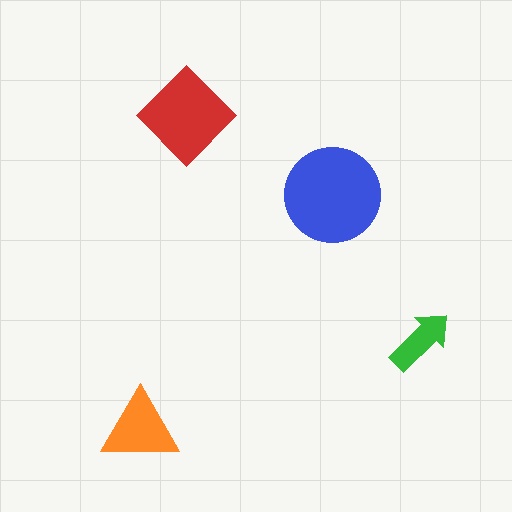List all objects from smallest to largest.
The green arrow, the orange triangle, the red diamond, the blue circle.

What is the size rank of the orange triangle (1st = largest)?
3rd.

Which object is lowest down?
The orange triangle is bottommost.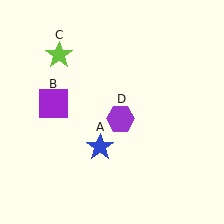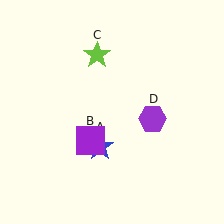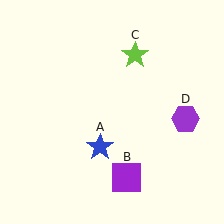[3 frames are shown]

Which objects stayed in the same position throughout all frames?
Blue star (object A) remained stationary.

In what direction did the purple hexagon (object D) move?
The purple hexagon (object D) moved right.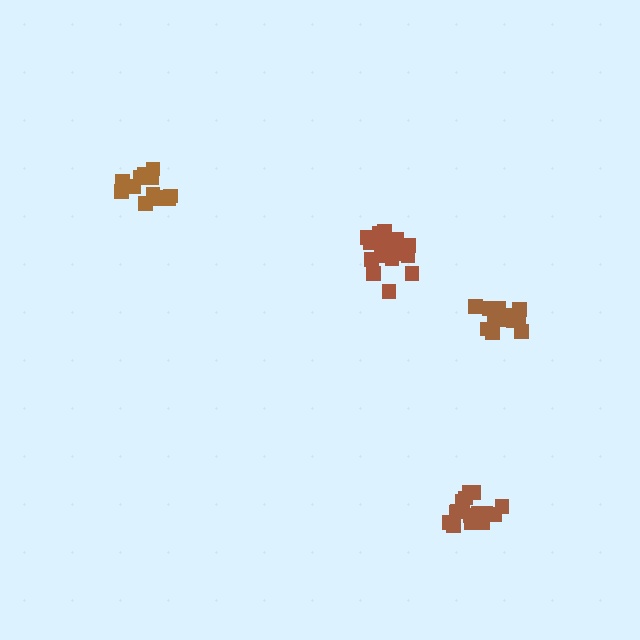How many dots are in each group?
Group 1: 15 dots, Group 2: 16 dots, Group 3: 17 dots, Group 4: 14 dots (62 total).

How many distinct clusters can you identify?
There are 4 distinct clusters.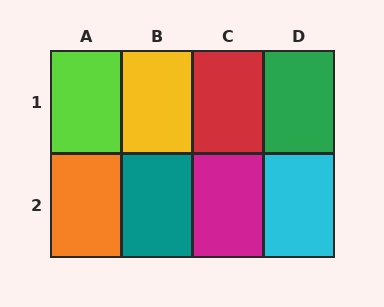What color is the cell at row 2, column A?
Orange.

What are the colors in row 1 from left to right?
Lime, yellow, red, green.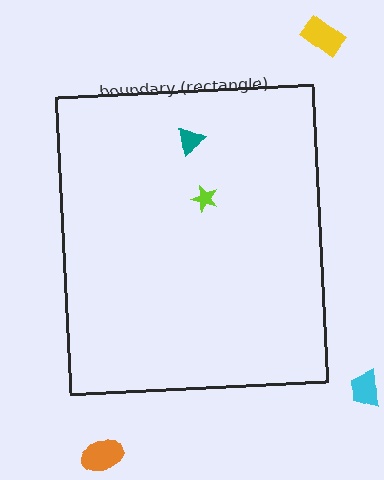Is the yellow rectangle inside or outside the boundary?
Outside.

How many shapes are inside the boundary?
2 inside, 3 outside.